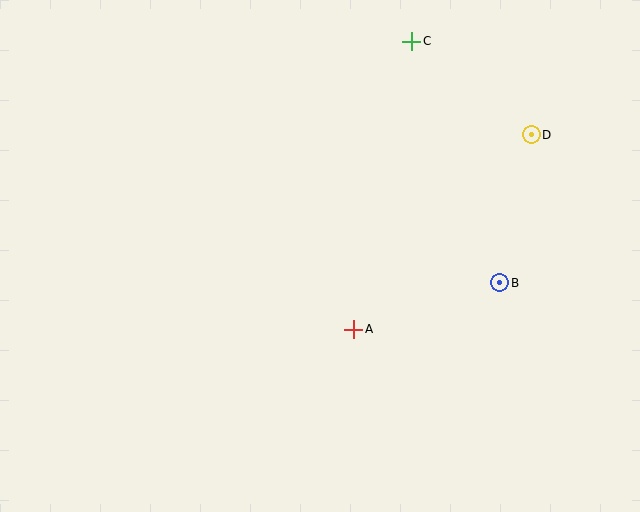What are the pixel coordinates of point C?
Point C is at (412, 41).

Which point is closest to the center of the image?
Point A at (354, 329) is closest to the center.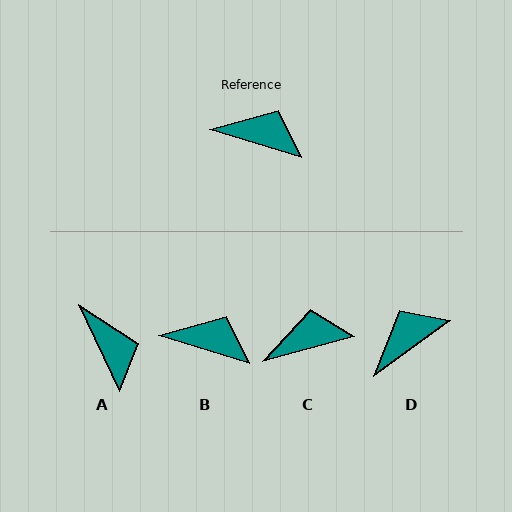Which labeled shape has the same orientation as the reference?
B.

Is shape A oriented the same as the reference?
No, it is off by about 48 degrees.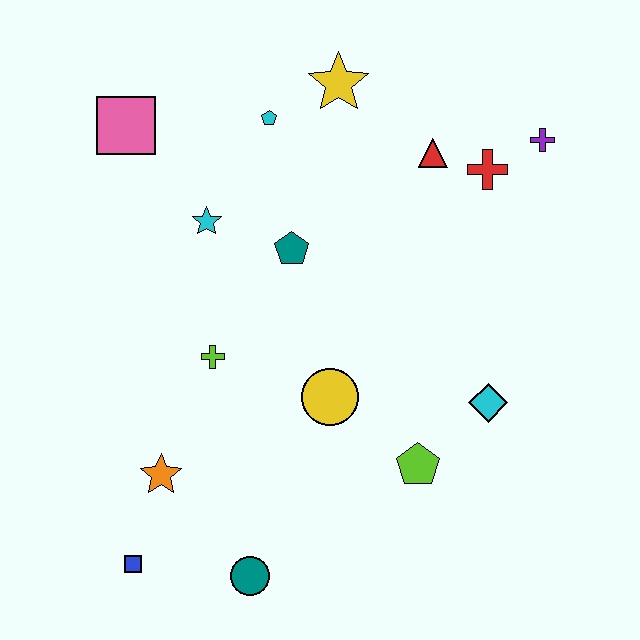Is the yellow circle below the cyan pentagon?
Yes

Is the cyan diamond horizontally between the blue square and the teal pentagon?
No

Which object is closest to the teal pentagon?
The cyan star is closest to the teal pentagon.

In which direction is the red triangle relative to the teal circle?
The red triangle is above the teal circle.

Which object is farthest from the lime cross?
The purple cross is farthest from the lime cross.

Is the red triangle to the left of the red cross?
Yes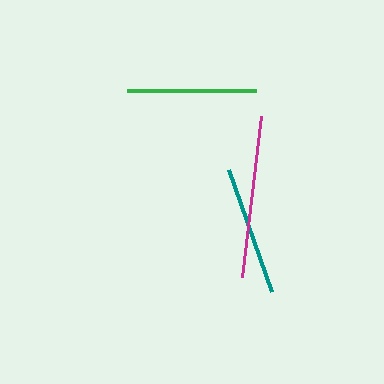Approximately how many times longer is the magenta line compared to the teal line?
The magenta line is approximately 1.2 times the length of the teal line.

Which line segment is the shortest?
The green line is the shortest at approximately 129 pixels.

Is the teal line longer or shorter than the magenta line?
The magenta line is longer than the teal line.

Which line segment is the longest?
The magenta line is the longest at approximately 162 pixels.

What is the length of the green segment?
The green segment is approximately 129 pixels long.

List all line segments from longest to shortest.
From longest to shortest: magenta, teal, green.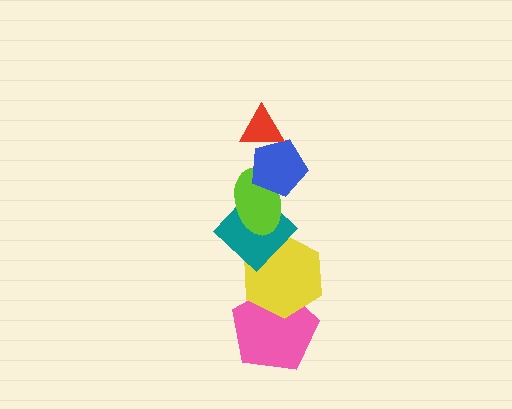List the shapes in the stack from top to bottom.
From top to bottom: the red triangle, the blue pentagon, the lime ellipse, the teal diamond, the yellow hexagon, the pink pentagon.